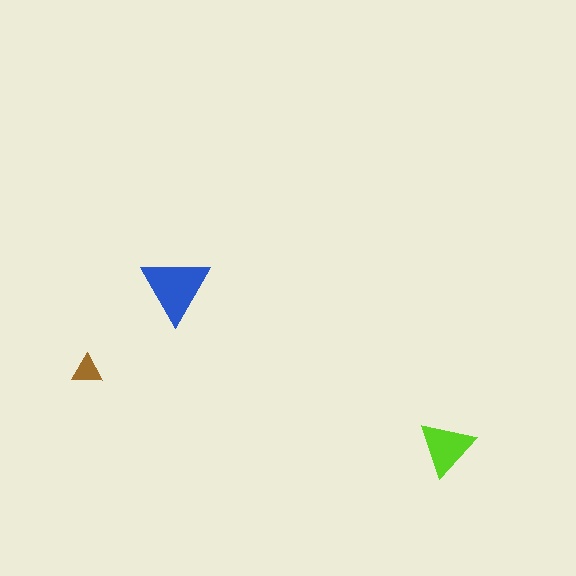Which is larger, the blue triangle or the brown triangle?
The blue one.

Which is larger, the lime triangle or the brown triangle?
The lime one.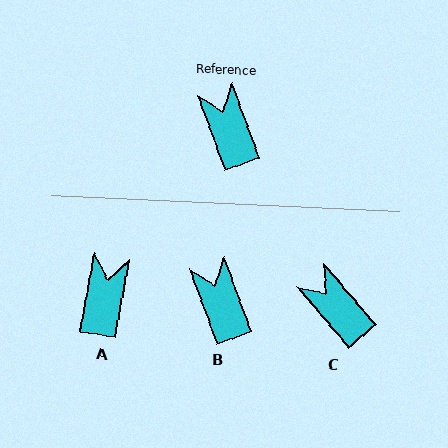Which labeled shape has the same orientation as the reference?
B.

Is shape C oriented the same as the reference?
No, it is off by about 21 degrees.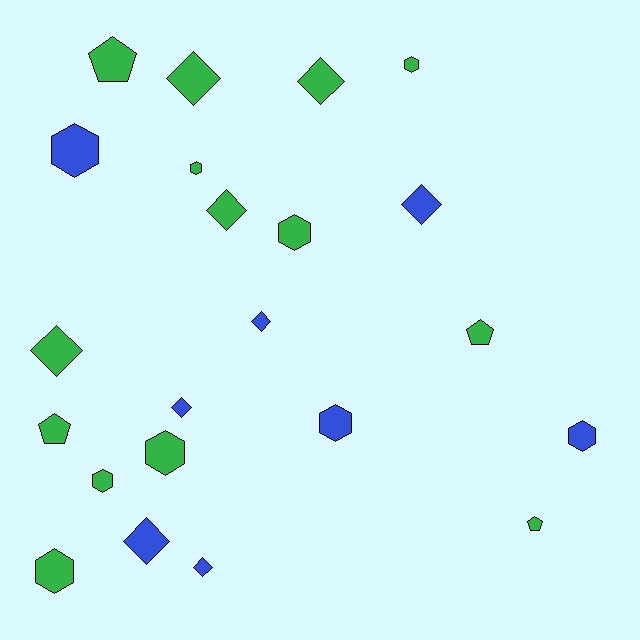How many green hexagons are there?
There are 6 green hexagons.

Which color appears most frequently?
Green, with 14 objects.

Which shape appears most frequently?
Hexagon, with 9 objects.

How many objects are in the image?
There are 22 objects.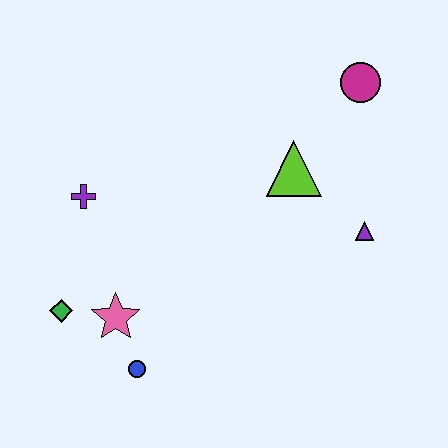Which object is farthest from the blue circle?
The magenta circle is farthest from the blue circle.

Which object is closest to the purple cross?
The green diamond is closest to the purple cross.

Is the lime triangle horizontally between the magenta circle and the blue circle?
Yes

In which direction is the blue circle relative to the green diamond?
The blue circle is to the right of the green diamond.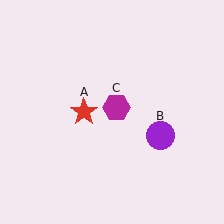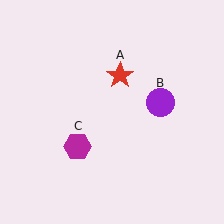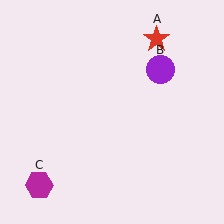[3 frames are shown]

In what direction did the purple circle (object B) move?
The purple circle (object B) moved up.